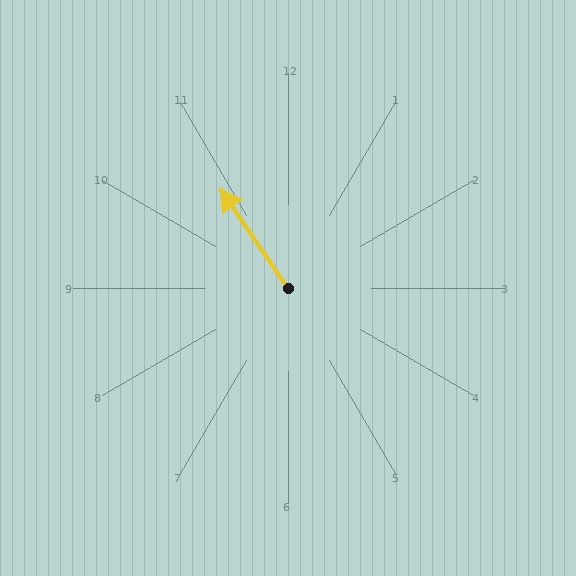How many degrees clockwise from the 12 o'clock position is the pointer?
Approximately 326 degrees.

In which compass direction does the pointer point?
Northwest.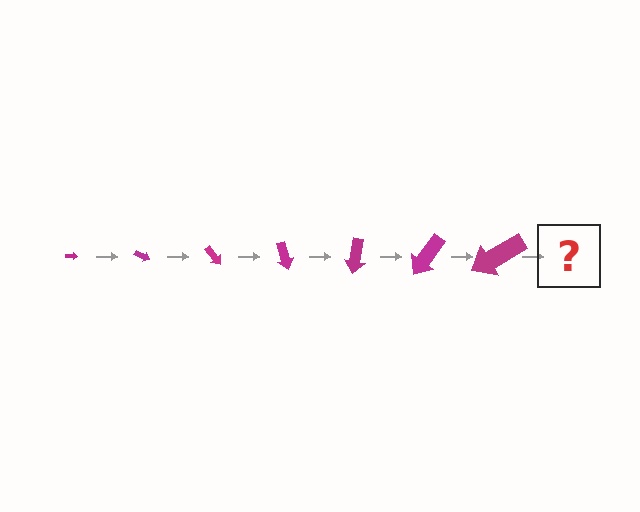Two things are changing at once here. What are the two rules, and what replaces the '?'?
The two rules are that the arrow grows larger each step and it rotates 25 degrees each step. The '?' should be an arrow, larger than the previous one and rotated 175 degrees from the start.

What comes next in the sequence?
The next element should be an arrow, larger than the previous one and rotated 175 degrees from the start.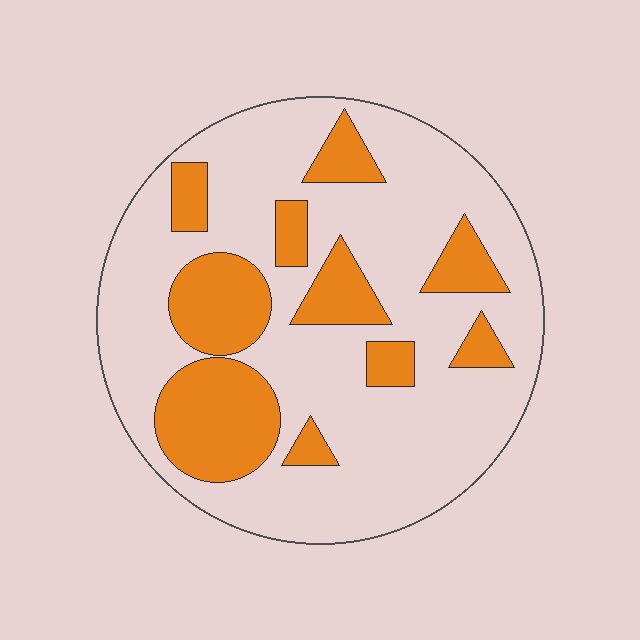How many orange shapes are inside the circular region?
10.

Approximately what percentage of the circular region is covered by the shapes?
Approximately 25%.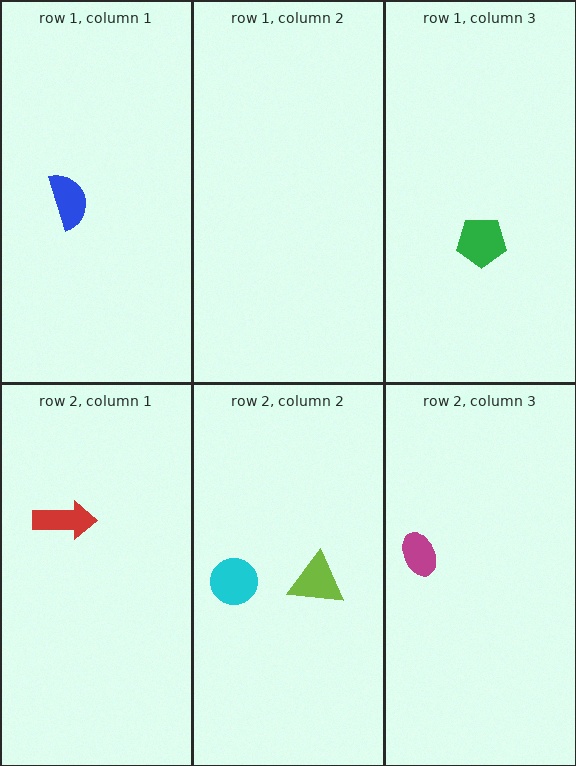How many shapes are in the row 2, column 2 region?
2.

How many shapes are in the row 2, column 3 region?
1.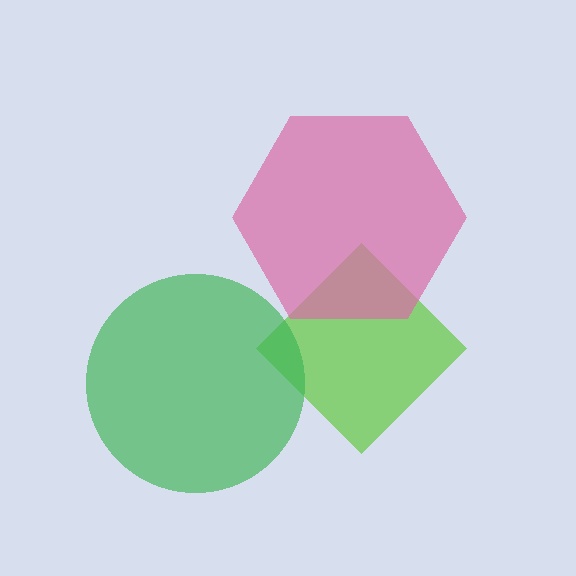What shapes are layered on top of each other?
The layered shapes are: a lime diamond, a pink hexagon, a green circle.